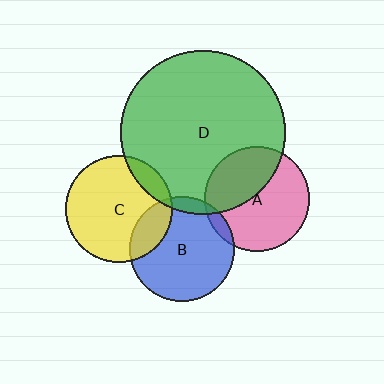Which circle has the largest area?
Circle D (green).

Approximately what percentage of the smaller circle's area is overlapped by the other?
Approximately 40%.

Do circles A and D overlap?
Yes.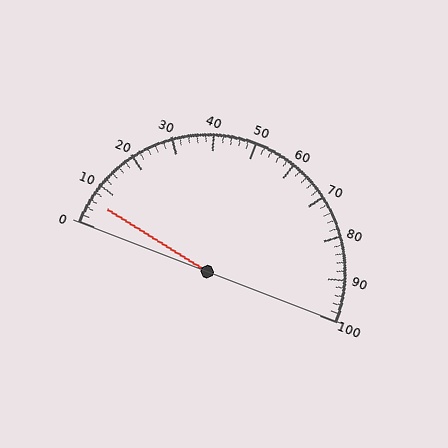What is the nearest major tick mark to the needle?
The nearest major tick mark is 10.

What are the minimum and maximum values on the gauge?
The gauge ranges from 0 to 100.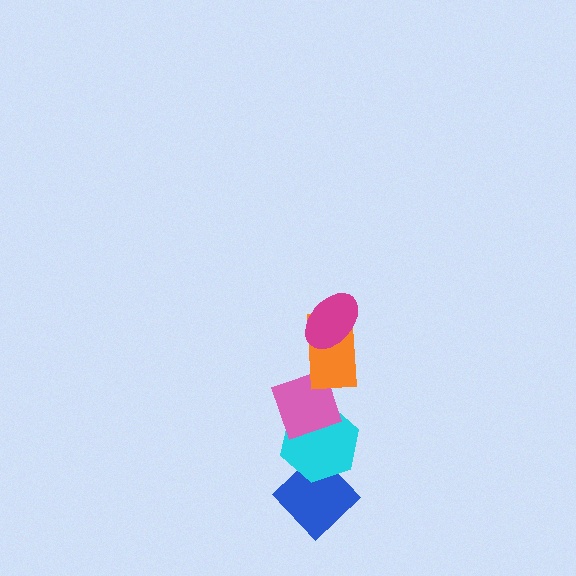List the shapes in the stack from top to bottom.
From top to bottom: the magenta ellipse, the orange rectangle, the pink diamond, the cyan hexagon, the blue diamond.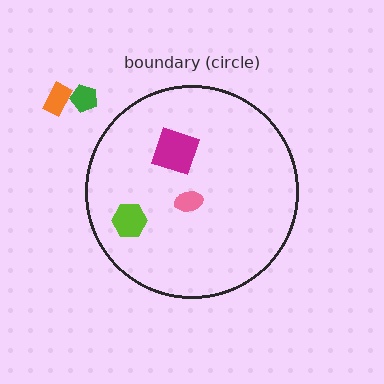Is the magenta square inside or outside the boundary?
Inside.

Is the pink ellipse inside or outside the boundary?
Inside.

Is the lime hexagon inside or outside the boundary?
Inside.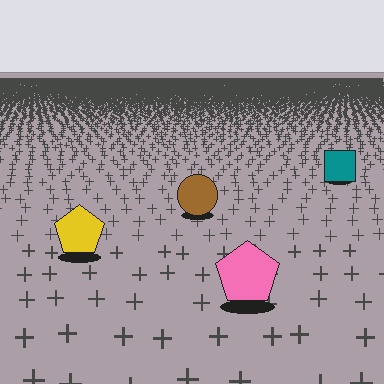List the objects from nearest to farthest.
From nearest to farthest: the pink pentagon, the yellow pentagon, the brown circle, the teal square.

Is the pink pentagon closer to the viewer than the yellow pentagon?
Yes. The pink pentagon is closer — you can tell from the texture gradient: the ground texture is coarser near it.